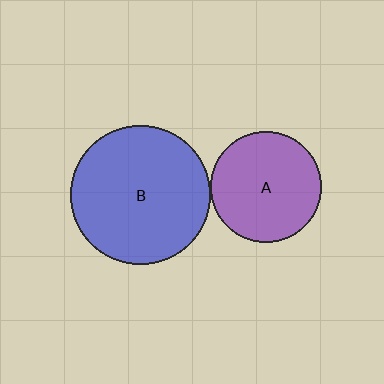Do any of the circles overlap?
No, none of the circles overlap.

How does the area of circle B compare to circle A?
Approximately 1.6 times.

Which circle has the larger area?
Circle B (blue).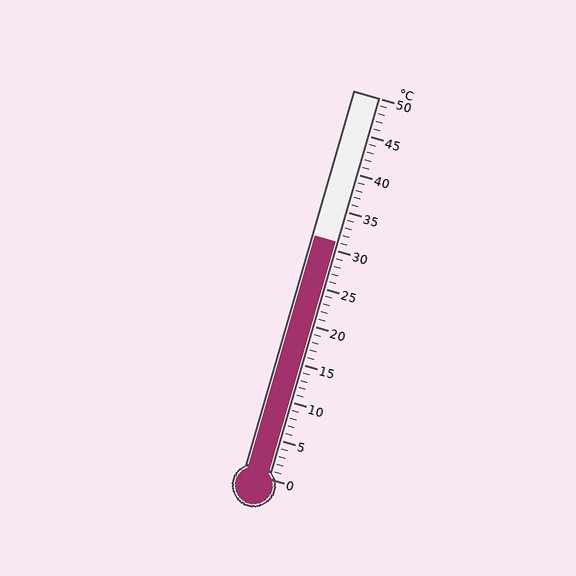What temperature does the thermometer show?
The thermometer shows approximately 31°C.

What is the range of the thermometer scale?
The thermometer scale ranges from 0°C to 50°C.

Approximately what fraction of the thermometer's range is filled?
The thermometer is filled to approximately 60% of its range.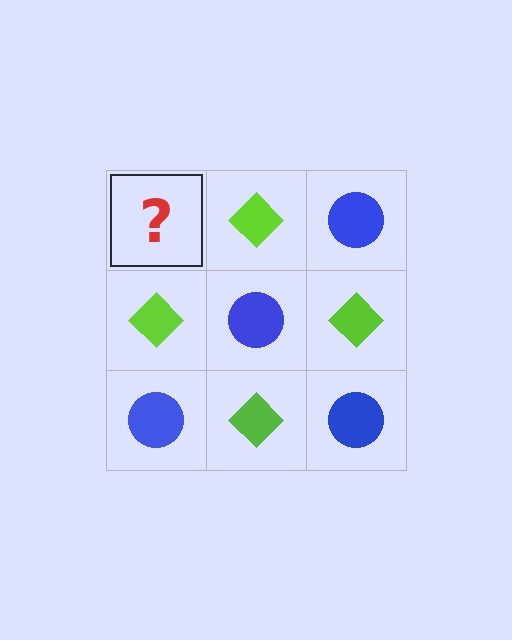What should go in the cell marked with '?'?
The missing cell should contain a blue circle.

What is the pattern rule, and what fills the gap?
The rule is that it alternates blue circle and lime diamond in a checkerboard pattern. The gap should be filled with a blue circle.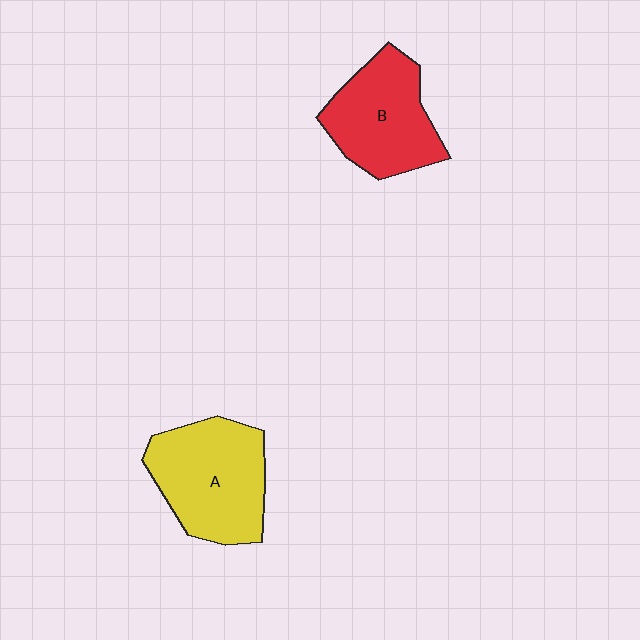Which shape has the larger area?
Shape A (yellow).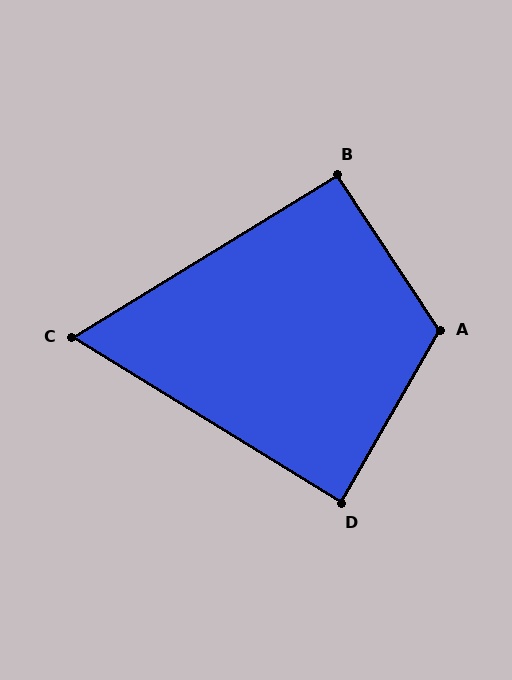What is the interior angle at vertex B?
Approximately 92 degrees (approximately right).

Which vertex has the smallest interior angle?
C, at approximately 63 degrees.